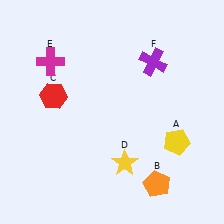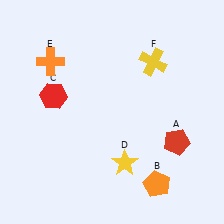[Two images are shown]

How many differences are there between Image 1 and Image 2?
There are 3 differences between the two images.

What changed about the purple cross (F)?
In Image 1, F is purple. In Image 2, it changed to yellow.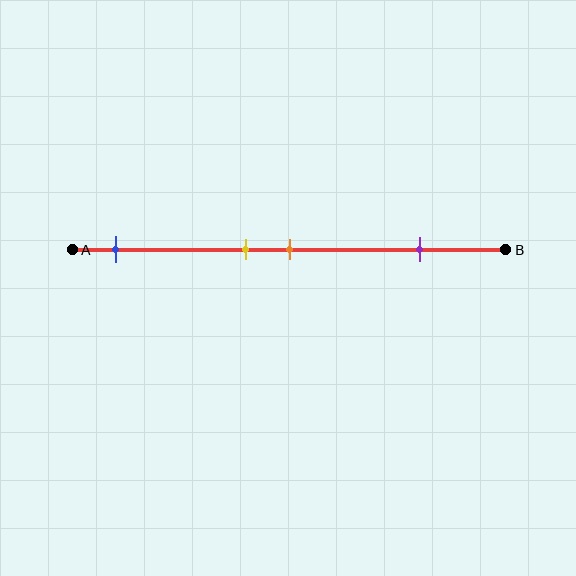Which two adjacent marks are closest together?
The yellow and orange marks are the closest adjacent pair.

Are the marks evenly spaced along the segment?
No, the marks are not evenly spaced.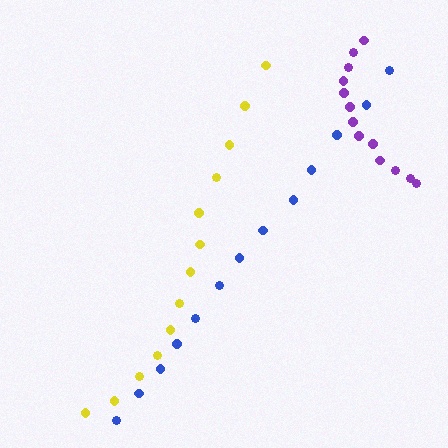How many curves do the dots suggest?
There are 3 distinct paths.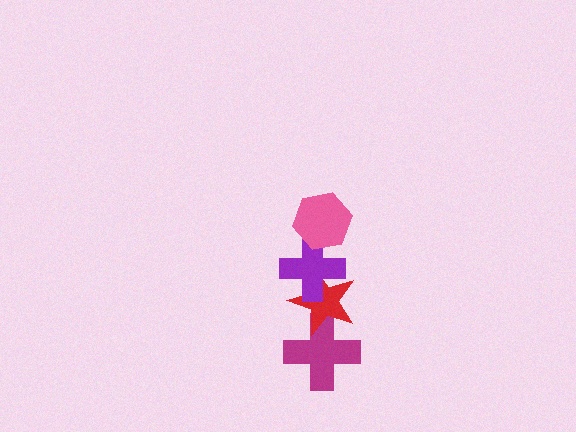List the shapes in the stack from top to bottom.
From top to bottom: the pink hexagon, the purple cross, the red star, the magenta cross.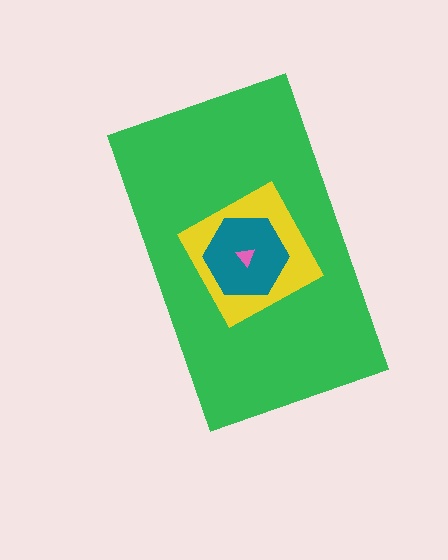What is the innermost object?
The pink triangle.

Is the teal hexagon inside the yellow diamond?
Yes.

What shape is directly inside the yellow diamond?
The teal hexagon.